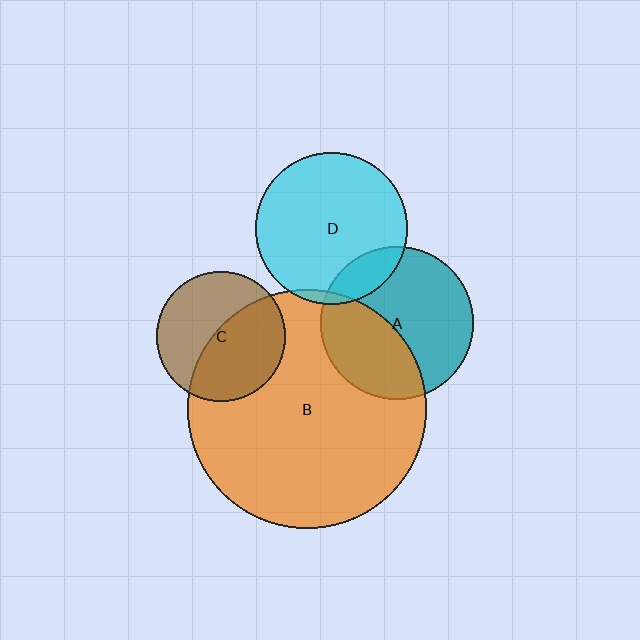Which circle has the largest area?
Circle B (orange).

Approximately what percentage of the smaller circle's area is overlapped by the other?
Approximately 40%.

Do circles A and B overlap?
Yes.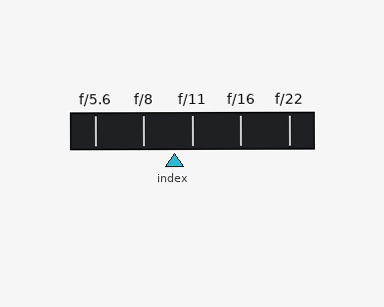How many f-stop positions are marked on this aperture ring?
There are 5 f-stop positions marked.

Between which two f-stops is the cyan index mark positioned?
The index mark is between f/8 and f/11.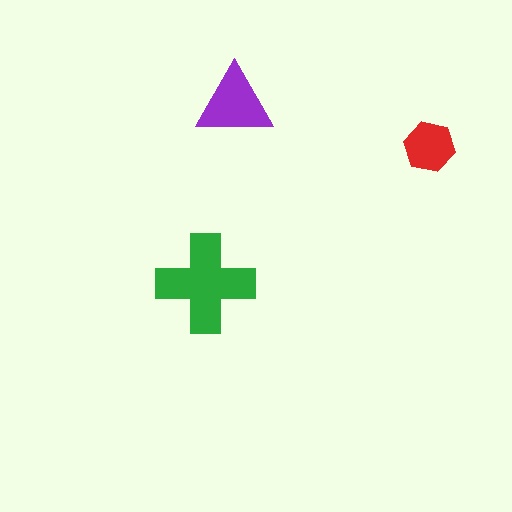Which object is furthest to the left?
The green cross is leftmost.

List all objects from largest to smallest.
The green cross, the purple triangle, the red hexagon.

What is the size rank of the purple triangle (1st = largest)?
2nd.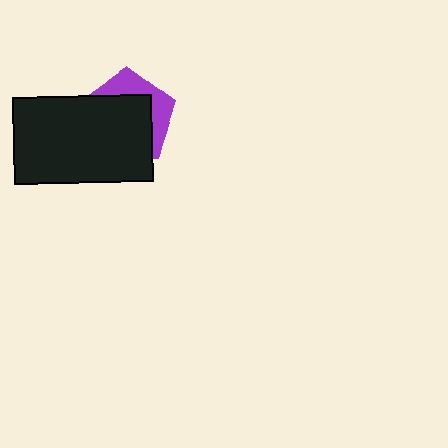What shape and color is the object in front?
The object in front is a black rectangle.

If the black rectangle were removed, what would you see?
You would see the complete purple pentagon.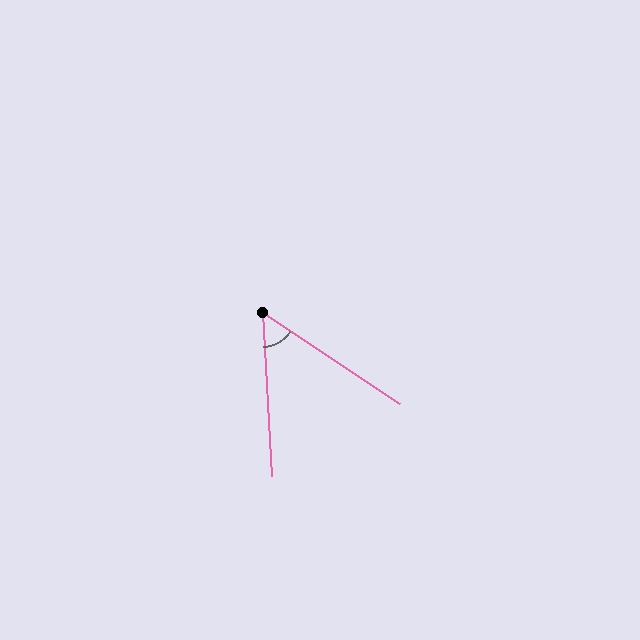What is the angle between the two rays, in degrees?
Approximately 53 degrees.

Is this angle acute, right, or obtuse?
It is acute.